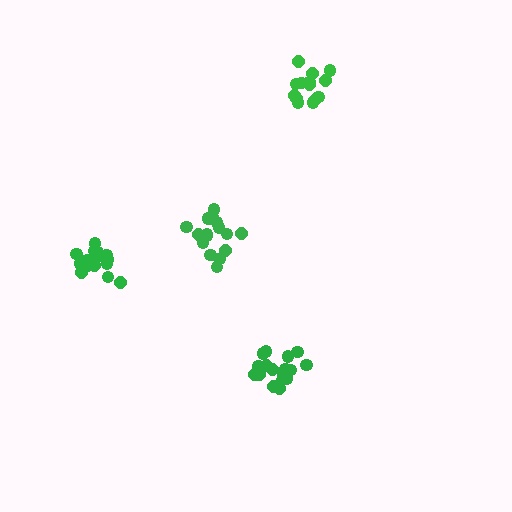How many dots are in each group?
Group 1: 16 dots, Group 2: 19 dots, Group 3: 17 dots, Group 4: 14 dots (66 total).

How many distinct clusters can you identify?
There are 4 distinct clusters.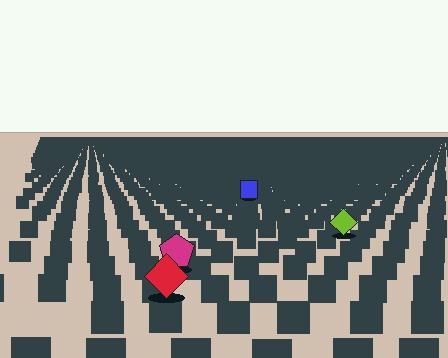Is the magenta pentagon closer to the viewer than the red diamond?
No. The red diamond is closer — you can tell from the texture gradient: the ground texture is coarser near it.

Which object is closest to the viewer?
The red diamond is closest. The texture marks near it are larger and more spread out.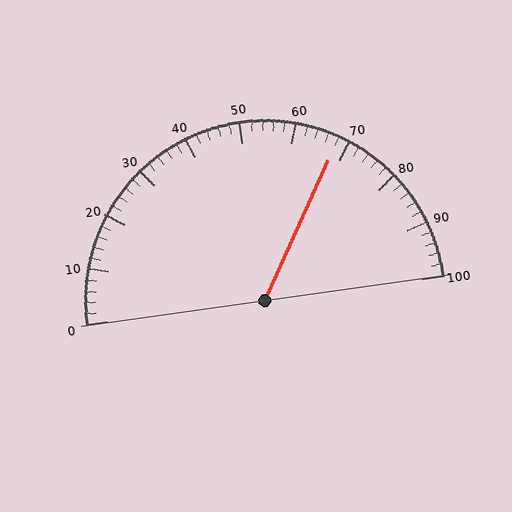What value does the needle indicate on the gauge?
The needle indicates approximately 68.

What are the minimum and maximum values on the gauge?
The gauge ranges from 0 to 100.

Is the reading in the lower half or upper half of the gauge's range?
The reading is in the upper half of the range (0 to 100).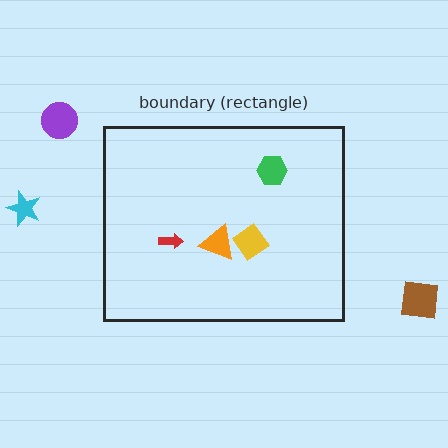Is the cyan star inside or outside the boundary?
Outside.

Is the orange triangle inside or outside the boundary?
Inside.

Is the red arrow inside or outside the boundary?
Inside.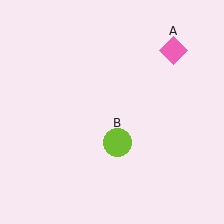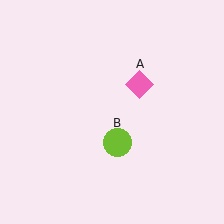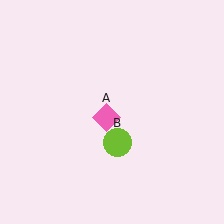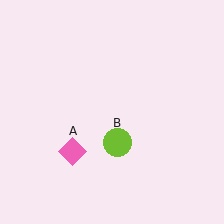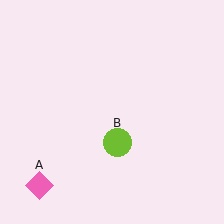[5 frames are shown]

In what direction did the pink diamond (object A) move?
The pink diamond (object A) moved down and to the left.